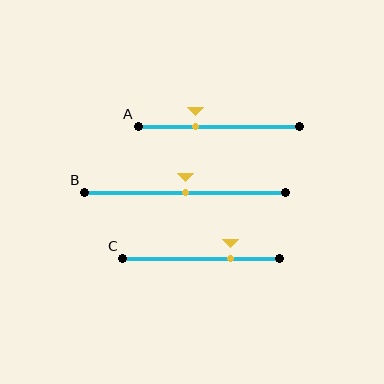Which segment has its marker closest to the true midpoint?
Segment B has its marker closest to the true midpoint.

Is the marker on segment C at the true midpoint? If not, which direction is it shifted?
No, the marker on segment C is shifted to the right by about 19% of the segment length.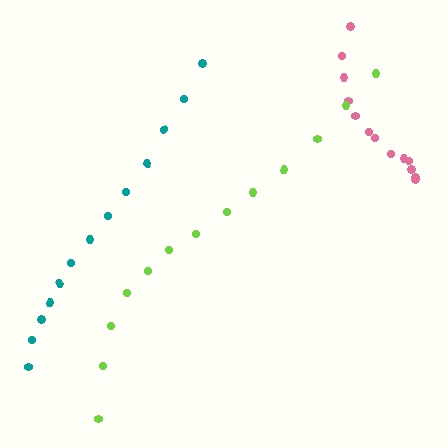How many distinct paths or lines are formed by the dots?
There are 3 distinct paths.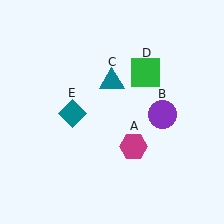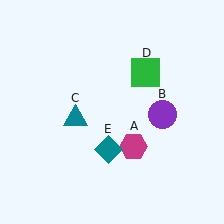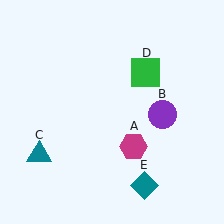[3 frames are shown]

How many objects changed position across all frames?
2 objects changed position: teal triangle (object C), teal diamond (object E).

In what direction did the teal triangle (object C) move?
The teal triangle (object C) moved down and to the left.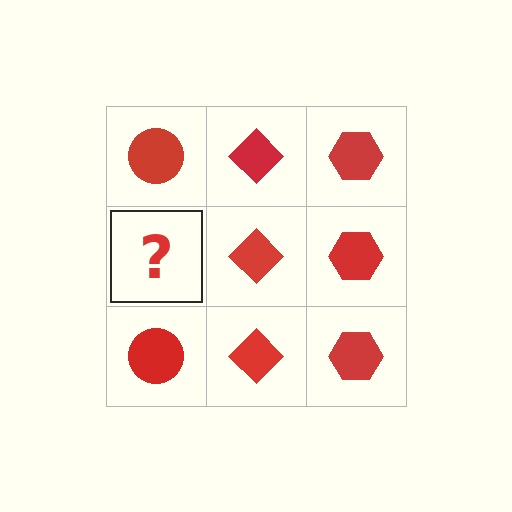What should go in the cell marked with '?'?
The missing cell should contain a red circle.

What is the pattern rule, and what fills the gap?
The rule is that each column has a consistent shape. The gap should be filled with a red circle.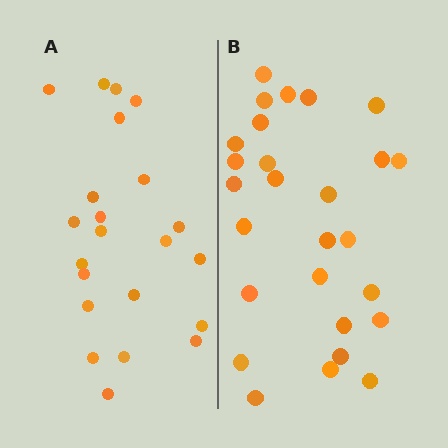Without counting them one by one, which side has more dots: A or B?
Region B (the right region) has more dots.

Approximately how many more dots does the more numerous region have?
Region B has about 5 more dots than region A.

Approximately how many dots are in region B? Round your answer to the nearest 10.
About 30 dots. (The exact count is 27, which rounds to 30.)